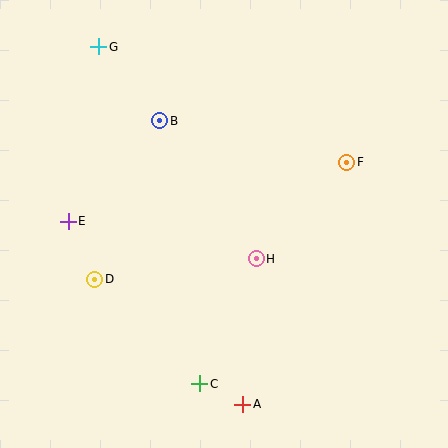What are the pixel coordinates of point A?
Point A is at (243, 404).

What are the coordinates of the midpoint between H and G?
The midpoint between H and G is at (177, 153).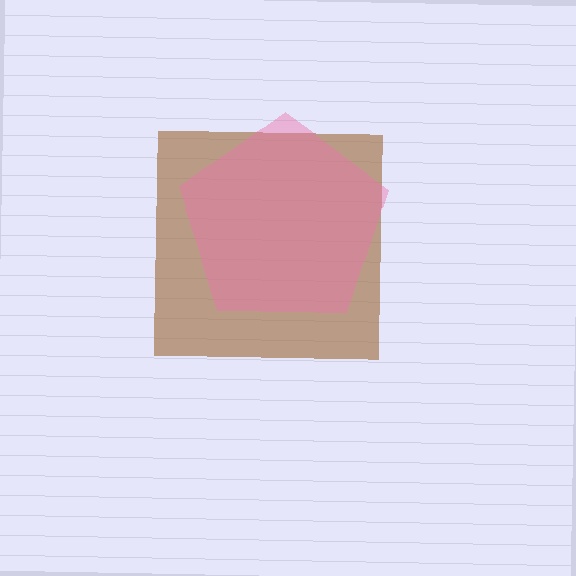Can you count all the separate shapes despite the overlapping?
Yes, there are 2 separate shapes.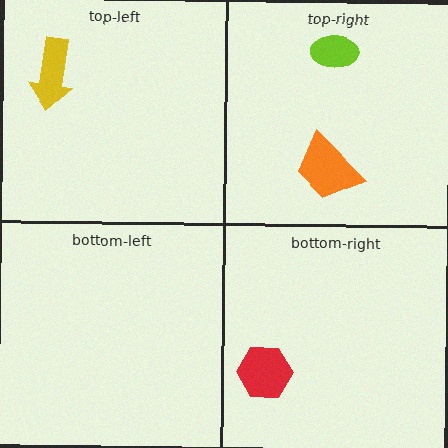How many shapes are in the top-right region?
2.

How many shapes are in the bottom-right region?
1.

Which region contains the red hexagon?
The bottom-right region.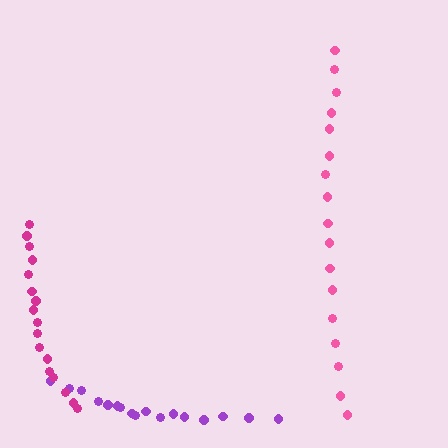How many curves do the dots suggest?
There are 3 distinct paths.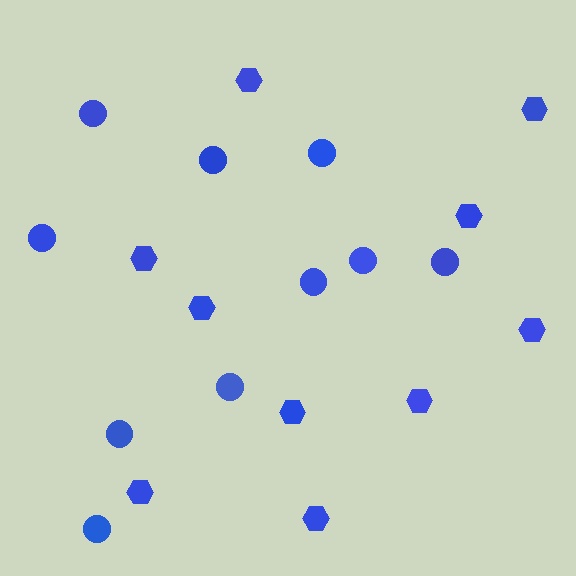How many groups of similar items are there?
There are 2 groups: one group of hexagons (10) and one group of circles (10).